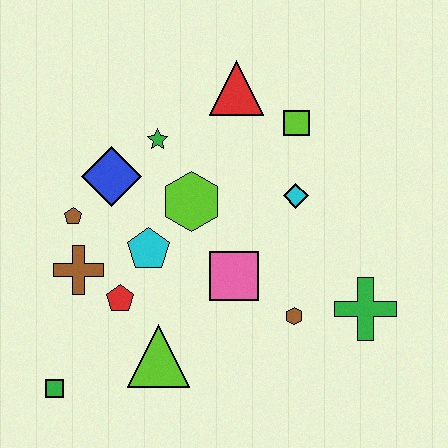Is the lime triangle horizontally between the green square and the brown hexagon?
Yes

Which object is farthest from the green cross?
The green square is farthest from the green cross.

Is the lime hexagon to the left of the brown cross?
No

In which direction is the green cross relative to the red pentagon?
The green cross is to the right of the red pentagon.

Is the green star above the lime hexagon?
Yes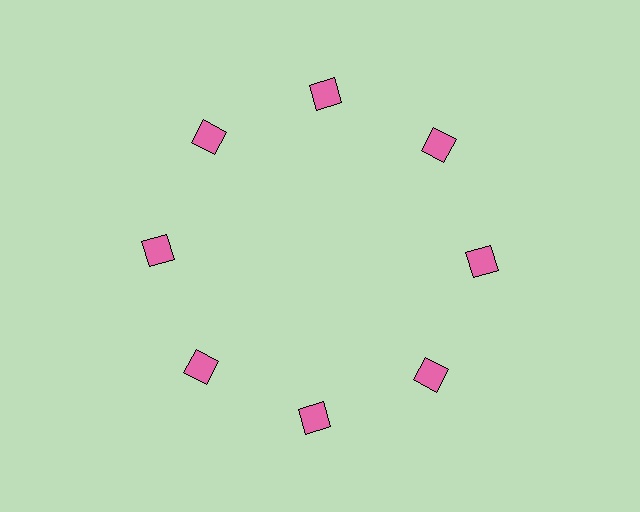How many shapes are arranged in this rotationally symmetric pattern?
There are 8 shapes, arranged in 8 groups of 1.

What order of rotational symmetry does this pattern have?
This pattern has 8-fold rotational symmetry.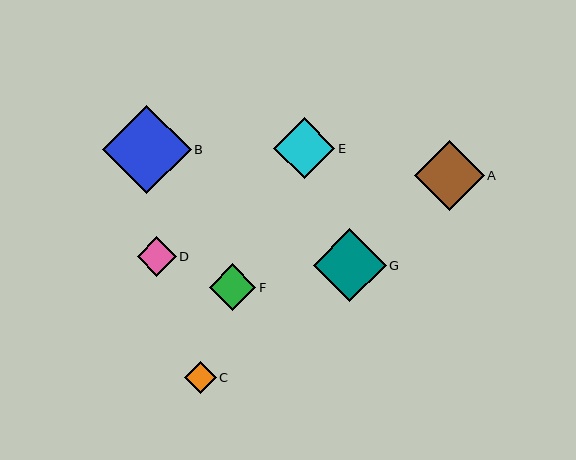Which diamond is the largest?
Diamond B is the largest with a size of approximately 89 pixels.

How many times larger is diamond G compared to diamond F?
Diamond G is approximately 1.6 times the size of diamond F.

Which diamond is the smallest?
Diamond C is the smallest with a size of approximately 32 pixels.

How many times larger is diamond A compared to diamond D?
Diamond A is approximately 1.8 times the size of diamond D.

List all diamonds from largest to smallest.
From largest to smallest: B, G, A, E, F, D, C.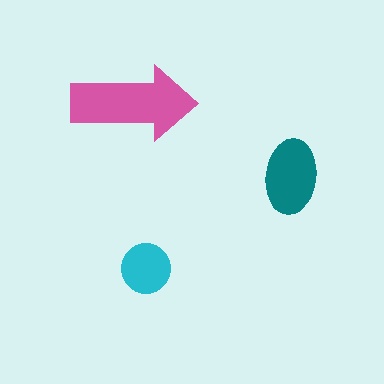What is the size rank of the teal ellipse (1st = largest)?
2nd.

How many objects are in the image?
There are 3 objects in the image.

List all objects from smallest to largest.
The cyan circle, the teal ellipse, the pink arrow.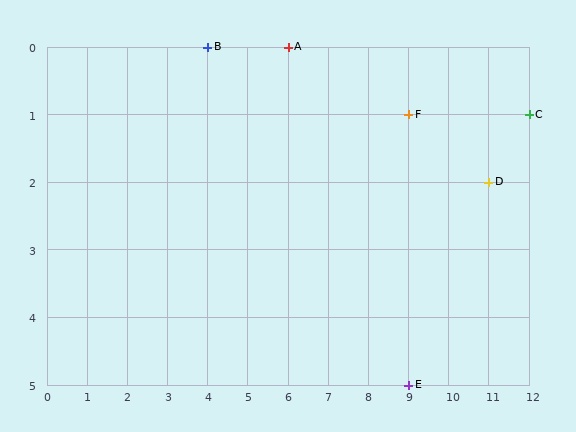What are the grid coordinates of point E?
Point E is at grid coordinates (9, 5).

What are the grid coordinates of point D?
Point D is at grid coordinates (11, 2).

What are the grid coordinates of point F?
Point F is at grid coordinates (9, 1).